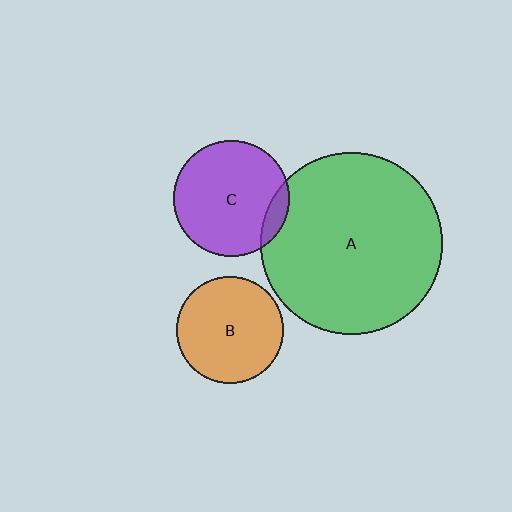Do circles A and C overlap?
Yes.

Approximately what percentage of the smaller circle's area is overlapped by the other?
Approximately 10%.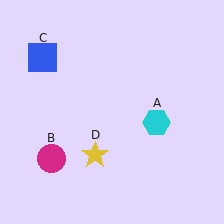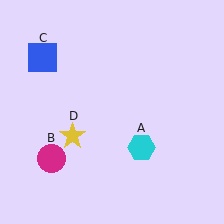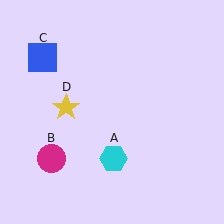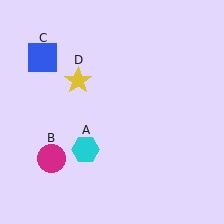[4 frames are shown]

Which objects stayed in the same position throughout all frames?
Magenta circle (object B) and blue square (object C) remained stationary.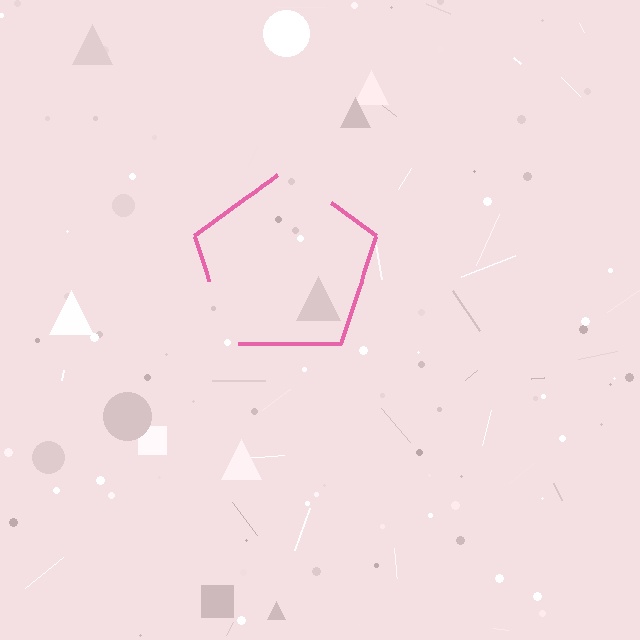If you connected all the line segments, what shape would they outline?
They would outline a pentagon.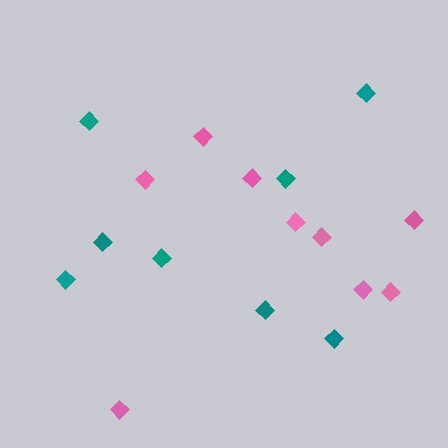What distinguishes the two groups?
There are 2 groups: one group of teal diamonds (8) and one group of pink diamonds (9).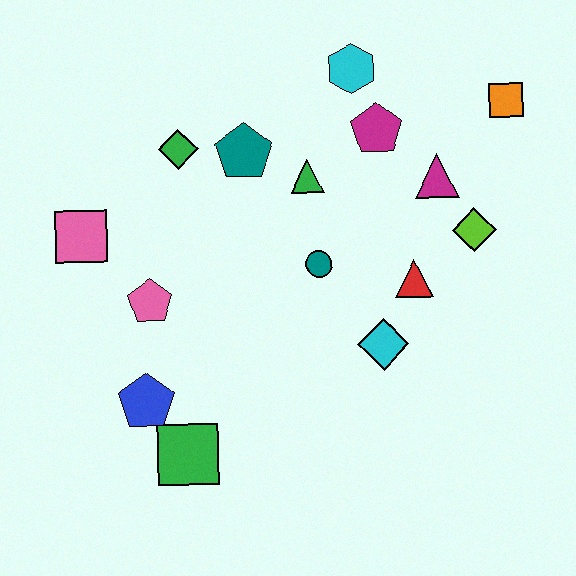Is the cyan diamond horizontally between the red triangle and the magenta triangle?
No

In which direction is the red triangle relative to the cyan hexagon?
The red triangle is below the cyan hexagon.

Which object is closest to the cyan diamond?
The red triangle is closest to the cyan diamond.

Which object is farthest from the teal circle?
The orange square is farthest from the teal circle.